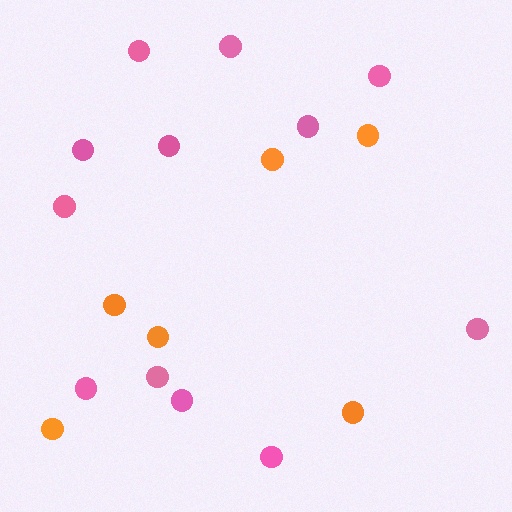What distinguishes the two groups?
There are 2 groups: one group of pink circles (12) and one group of orange circles (6).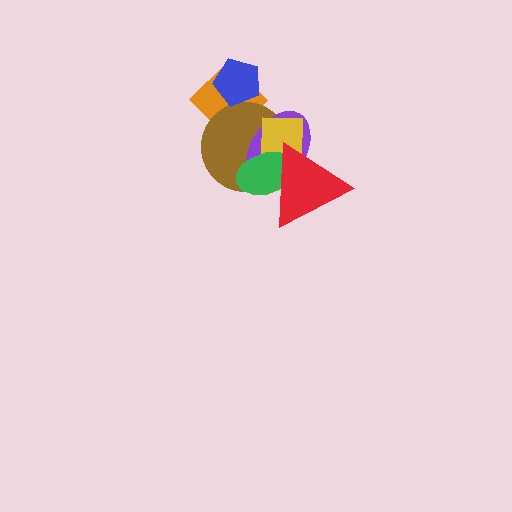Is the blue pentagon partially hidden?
No, no other shape covers it.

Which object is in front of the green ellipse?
The red triangle is in front of the green ellipse.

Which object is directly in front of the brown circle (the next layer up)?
The purple ellipse is directly in front of the brown circle.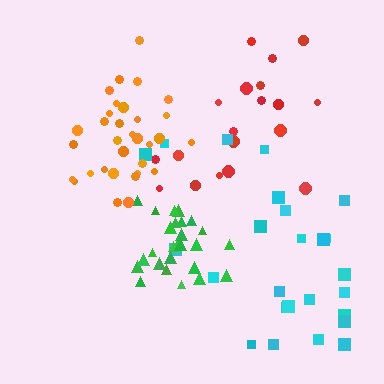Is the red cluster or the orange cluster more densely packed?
Orange.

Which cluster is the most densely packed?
Green.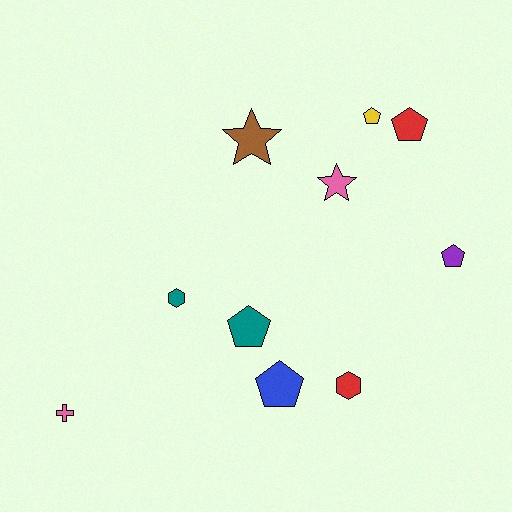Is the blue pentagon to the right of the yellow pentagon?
No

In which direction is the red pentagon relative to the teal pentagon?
The red pentagon is above the teal pentagon.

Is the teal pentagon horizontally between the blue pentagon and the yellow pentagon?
No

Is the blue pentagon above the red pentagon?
No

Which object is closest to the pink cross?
The teal hexagon is closest to the pink cross.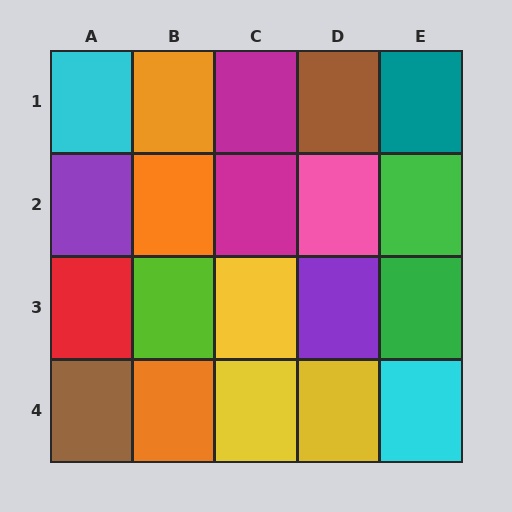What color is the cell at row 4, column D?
Yellow.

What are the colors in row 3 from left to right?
Red, lime, yellow, purple, green.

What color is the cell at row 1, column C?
Magenta.